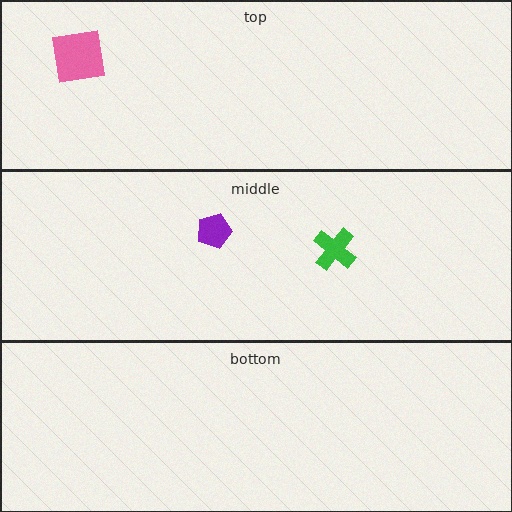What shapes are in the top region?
The pink square.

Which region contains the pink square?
The top region.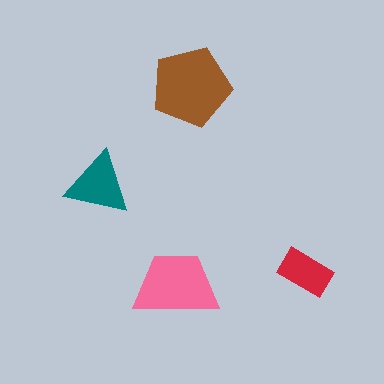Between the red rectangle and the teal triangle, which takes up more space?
The teal triangle.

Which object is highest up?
The brown pentagon is topmost.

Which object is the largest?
The brown pentagon.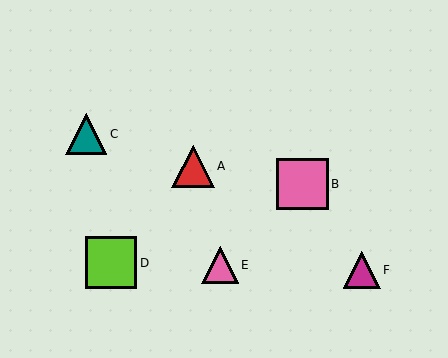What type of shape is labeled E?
Shape E is a pink triangle.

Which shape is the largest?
The lime square (labeled D) is the largest.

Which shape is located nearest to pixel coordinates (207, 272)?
The pink triangle (labeled E) at (220, 265) is nearest to that location.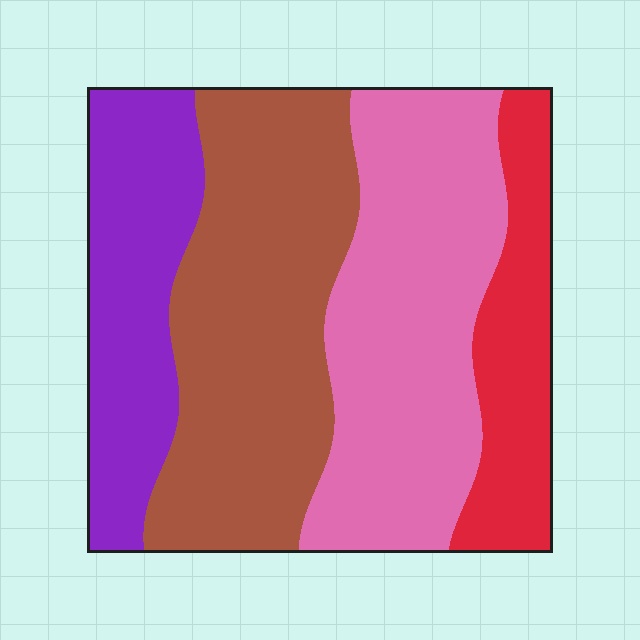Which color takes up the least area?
Red, at roughly 15%.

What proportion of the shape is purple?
Purple covers 20% of the shape.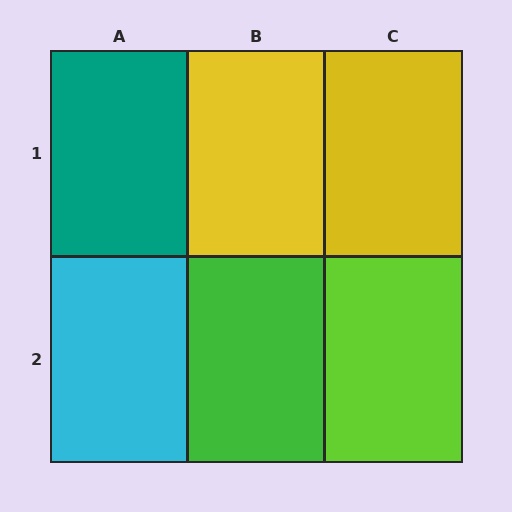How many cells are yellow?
2 cells are yellow.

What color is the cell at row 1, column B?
Yellow.